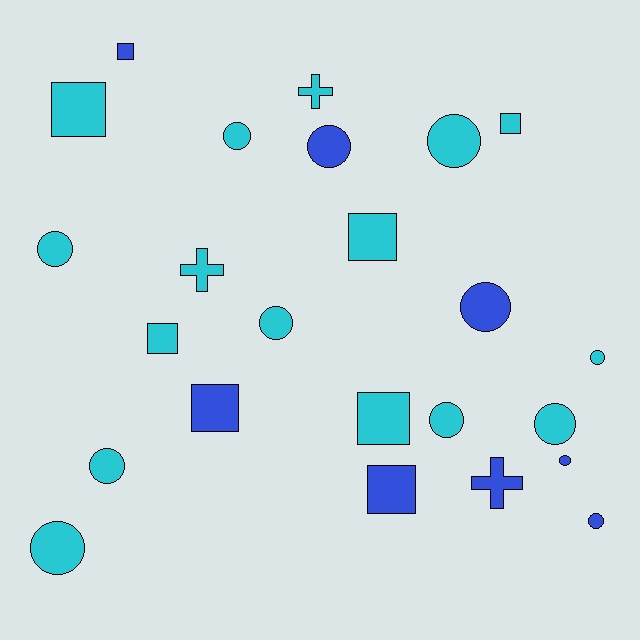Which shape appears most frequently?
Circle, with 13 objects.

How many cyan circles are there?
There are 9 cyan circles.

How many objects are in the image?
There are 24 objects.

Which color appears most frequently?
Cyan, with 16 objects.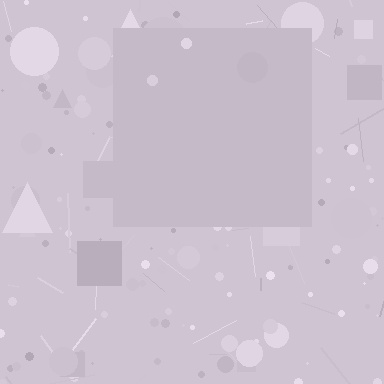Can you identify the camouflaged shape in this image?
The camouflaged shape is a square.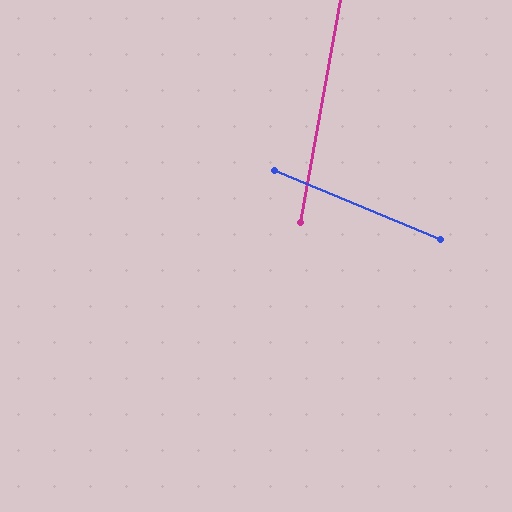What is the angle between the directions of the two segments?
Approximately 78 degrees.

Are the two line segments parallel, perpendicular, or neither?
Neither parallel nor perpendicular — they differ by about 78°.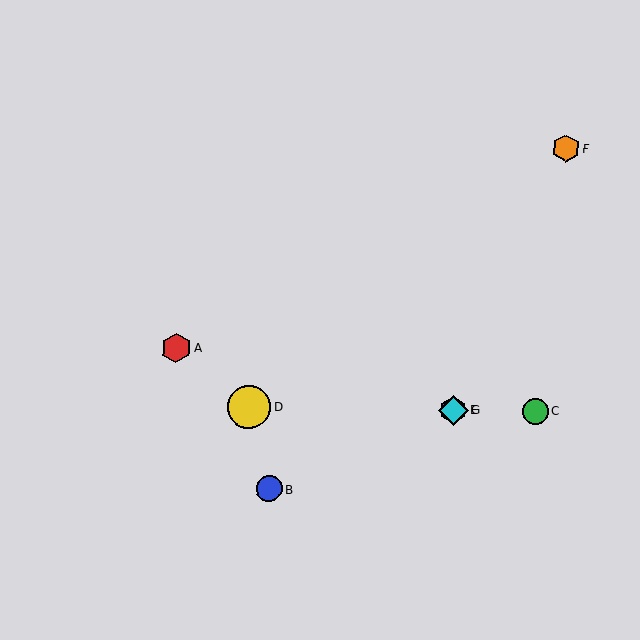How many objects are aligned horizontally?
4 objects (C, D, E, G) are aligned horizontally.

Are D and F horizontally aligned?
No, D is at y≈407 and F is at y≈148.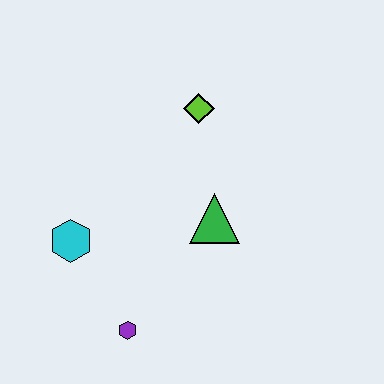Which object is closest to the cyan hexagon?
The purple hexagon is closest to the cyan hexagon.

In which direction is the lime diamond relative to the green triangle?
The lime diamond is above the green triangle.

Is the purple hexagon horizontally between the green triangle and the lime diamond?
No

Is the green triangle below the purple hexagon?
No